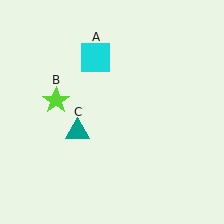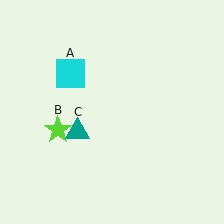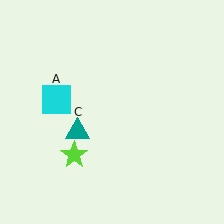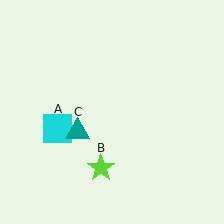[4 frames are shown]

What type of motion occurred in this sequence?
The cyan square (object A), lime star (object B) rotated counterclockwise around the center of the scene.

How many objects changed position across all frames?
2 objects changed position: cyan square (object A), lime star (object B).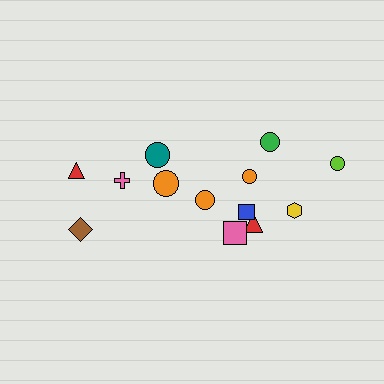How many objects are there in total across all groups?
There are 13 objects.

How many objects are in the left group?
There are 5 objects.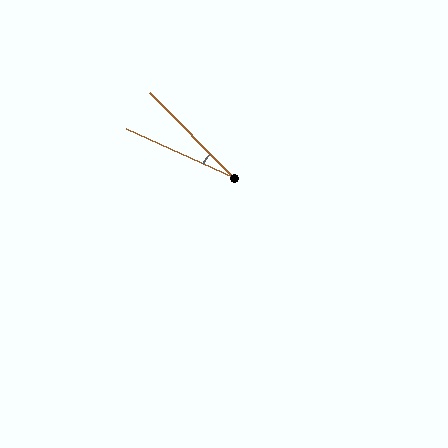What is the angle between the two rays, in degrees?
Approximately 21 degrees.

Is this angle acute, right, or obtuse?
It is acute.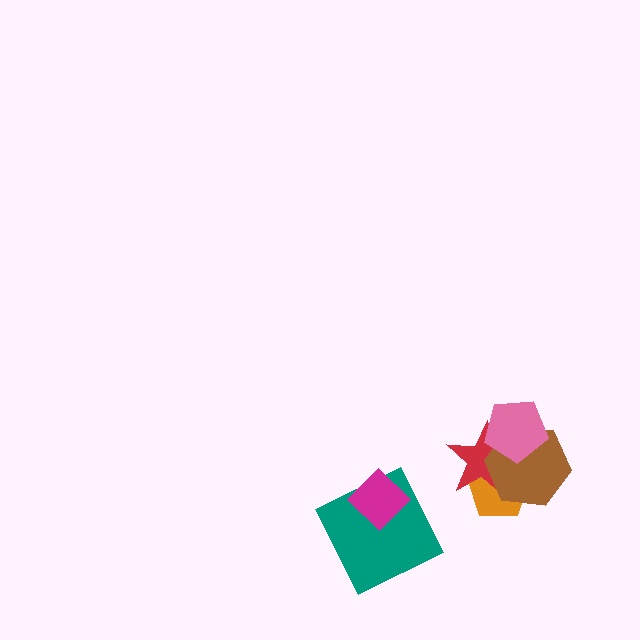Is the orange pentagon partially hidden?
Yes, it is partially covered by another shape.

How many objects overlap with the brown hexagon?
3 objects overlap with the brown hexagon.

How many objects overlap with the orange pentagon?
2 objects overlap with the orange pentagon.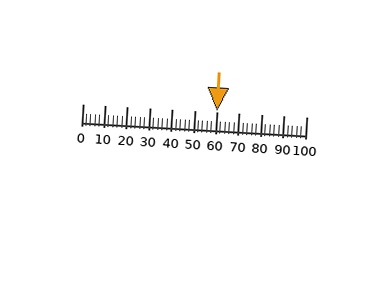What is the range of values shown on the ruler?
The ruler shows values from 0 to 100.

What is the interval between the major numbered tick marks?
The major tick marks are spaced 10 units apart.